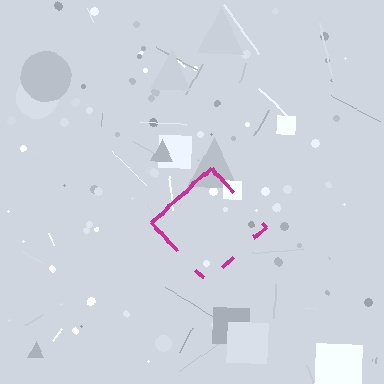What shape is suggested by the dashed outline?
The dashed outline suggests a diamond.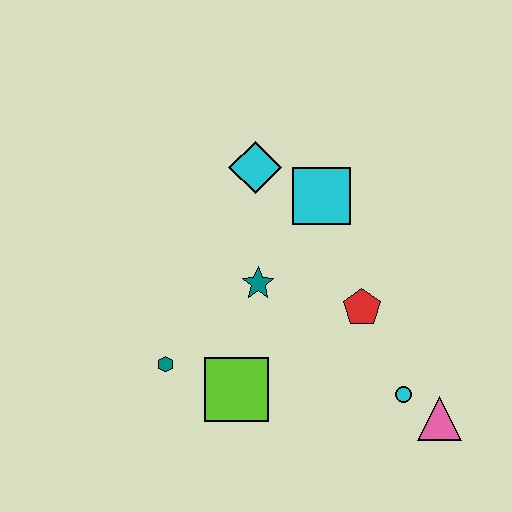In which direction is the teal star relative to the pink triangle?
The teal star is to the left of the pink triangle.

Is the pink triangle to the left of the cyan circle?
No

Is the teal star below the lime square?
No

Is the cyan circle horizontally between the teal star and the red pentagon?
No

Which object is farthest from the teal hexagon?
The pink triangle is farthest from the teal hexagon.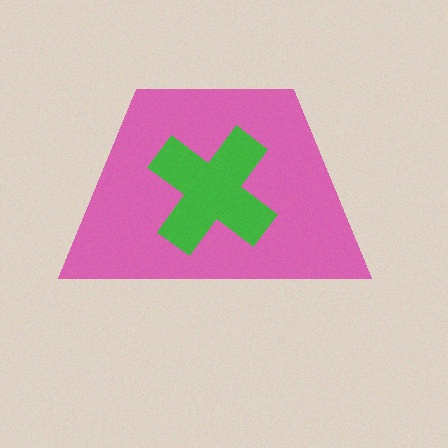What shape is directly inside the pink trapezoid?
The green cross.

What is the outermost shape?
The pink trapezoid.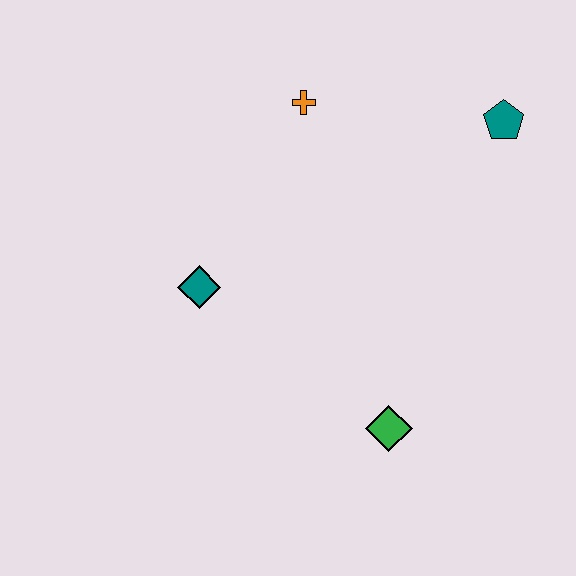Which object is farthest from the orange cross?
The green diamond is farthest from the orange cross.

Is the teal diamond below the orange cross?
Yes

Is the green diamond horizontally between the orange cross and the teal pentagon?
Yes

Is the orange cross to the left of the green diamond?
Yes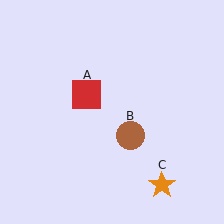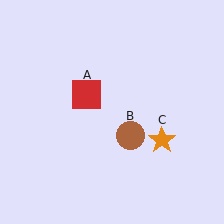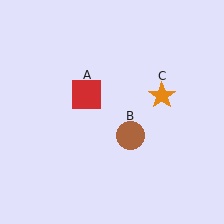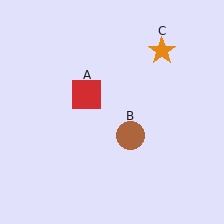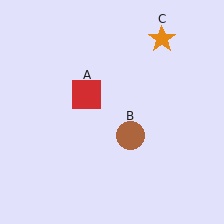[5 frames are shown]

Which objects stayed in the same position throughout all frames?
Red square (object A) and brown circle (object B) remained stationary.